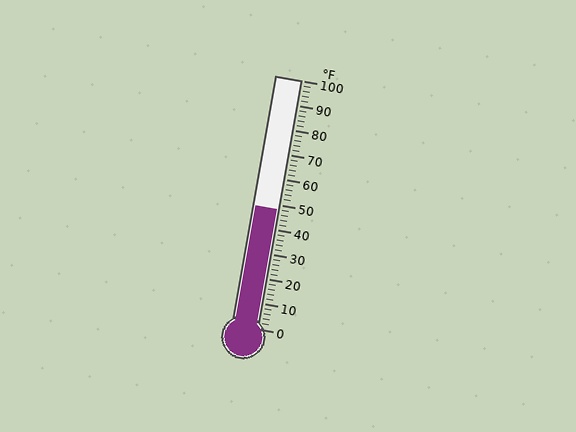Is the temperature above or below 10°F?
The temperature is above 10°F.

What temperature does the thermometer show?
The thermometer shows approximately 48°F.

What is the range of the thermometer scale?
The thermometer scale ranges from 0°F to 100°F.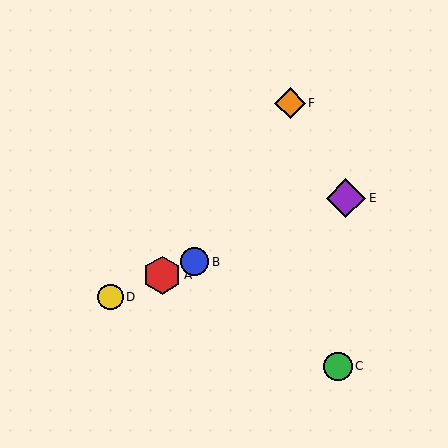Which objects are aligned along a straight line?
Objects A, B, D, E are aligned along a straight line.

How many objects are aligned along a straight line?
4 objects (A, B, D, E) are aligned along a straight line.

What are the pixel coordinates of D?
Object D is at (111, 297).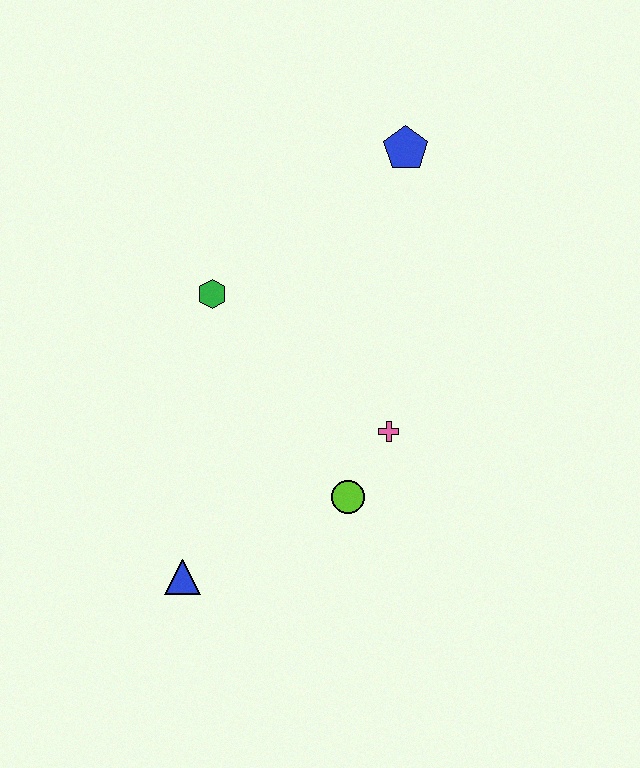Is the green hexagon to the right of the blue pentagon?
No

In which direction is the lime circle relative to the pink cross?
The lime circle is below the pink cross.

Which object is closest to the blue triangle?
The lime circle is closest to the blue triangle.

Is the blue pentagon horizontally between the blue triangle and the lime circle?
No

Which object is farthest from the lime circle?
The blue pentagon is farthest from the lime circle.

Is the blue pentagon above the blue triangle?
Yes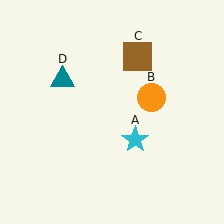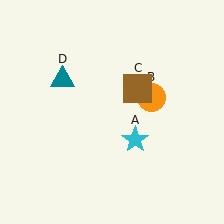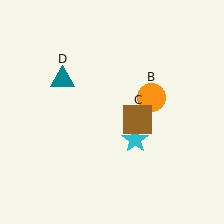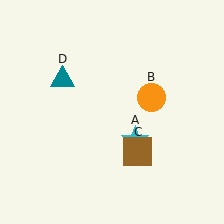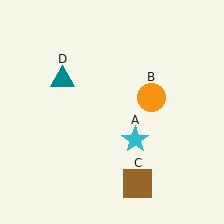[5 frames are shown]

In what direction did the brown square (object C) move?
The brown square (object C) moved down.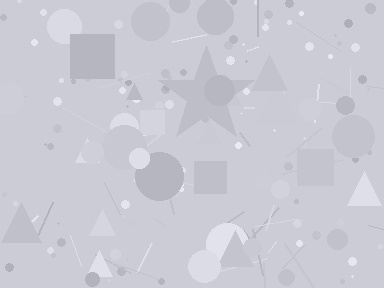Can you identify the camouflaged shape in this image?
The camouflaged shape is a star.